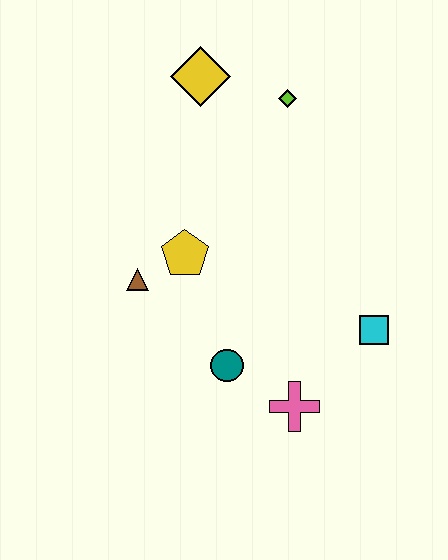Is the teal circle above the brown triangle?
No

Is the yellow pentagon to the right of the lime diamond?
No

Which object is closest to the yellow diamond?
The lime diamond is closest to the yellow diamond.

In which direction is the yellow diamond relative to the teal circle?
The yellow diamond is above the teal circle.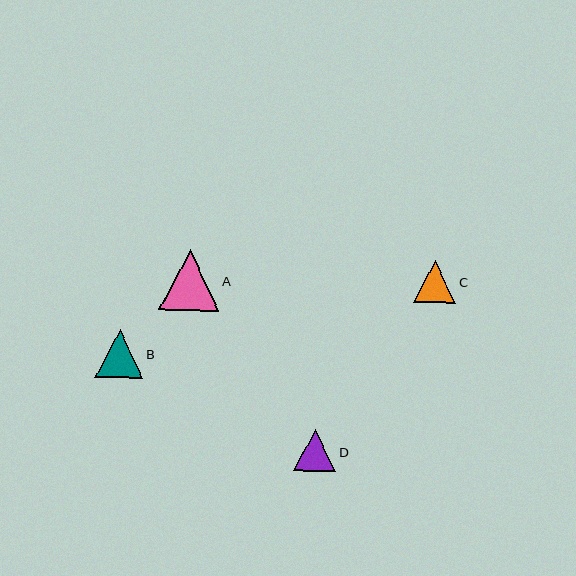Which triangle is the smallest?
Triangle C is the smallest with a size of approximately 42 pixels.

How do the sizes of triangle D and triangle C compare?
Triangle D and triangle C are approximately the same size.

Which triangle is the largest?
Triangle A is the largest with a size of approximately 60 pixels.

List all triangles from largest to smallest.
From largest to smallest: A, B, D, C.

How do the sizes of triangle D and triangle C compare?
Triangle D and triangle C are approximately the same size.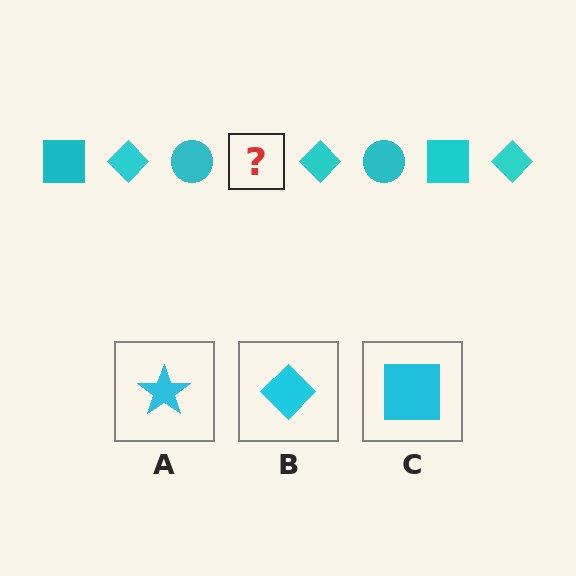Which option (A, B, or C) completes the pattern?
C.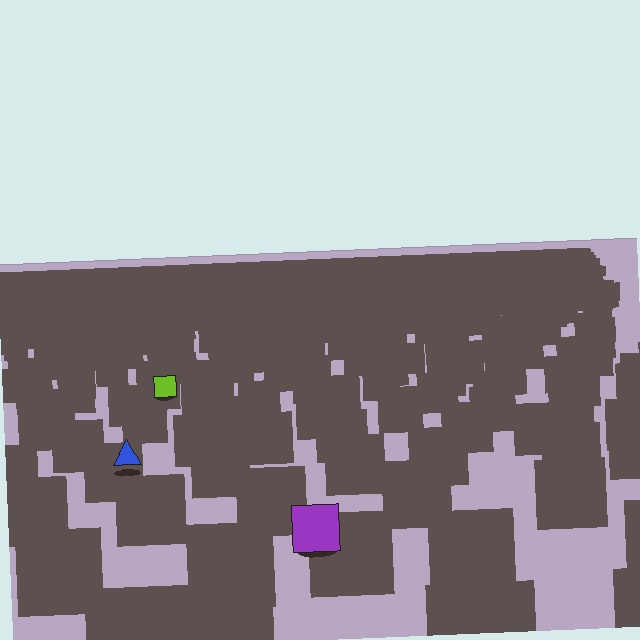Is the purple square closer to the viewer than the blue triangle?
Yes. The purple square is closer — you can tell from the texture gradient: the ground texture is coarser near it.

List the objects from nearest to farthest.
From nearest to farthest: the purple square, the blue triangle, the lime square.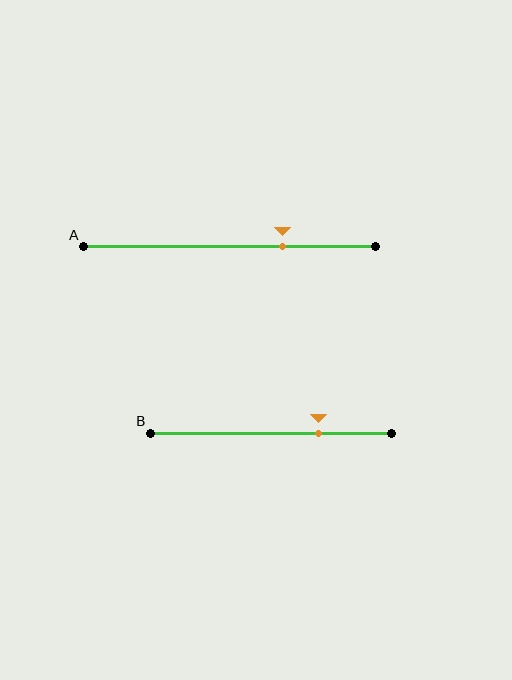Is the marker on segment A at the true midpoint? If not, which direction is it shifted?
No, the marker on segment A is shifted to the right by about 18% of the segment length.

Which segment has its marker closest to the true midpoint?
Segment A has its marker closest to the true midpoint.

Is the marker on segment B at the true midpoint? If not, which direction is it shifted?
No, the marker on segment B is shifted to the right by about 19% of the segment length.